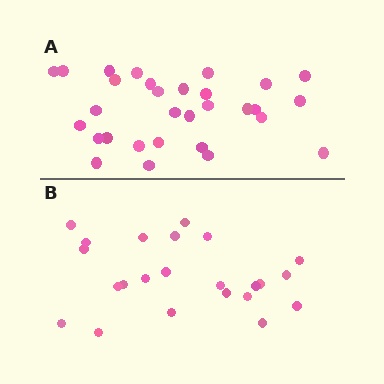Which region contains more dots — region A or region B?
Region A (the top region) has more dots.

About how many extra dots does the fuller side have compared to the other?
Region A has roughly 8 or so more dots than region B.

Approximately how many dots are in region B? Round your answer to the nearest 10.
About 20 dots. (The exact count is 23, which rounds to 20.)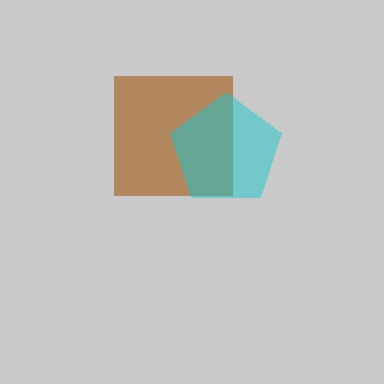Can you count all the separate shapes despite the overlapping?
Yes, there are 2 separate shapes.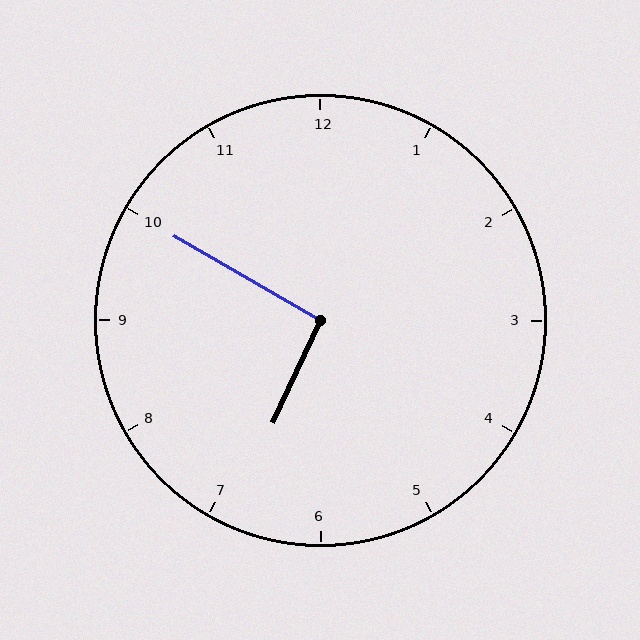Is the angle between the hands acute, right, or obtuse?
It is right.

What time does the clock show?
6:50.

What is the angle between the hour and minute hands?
Approximately 95 degrees.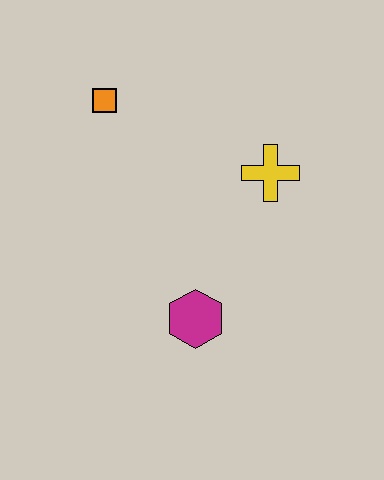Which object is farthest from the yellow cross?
The orange square is farthest from the yellow cross.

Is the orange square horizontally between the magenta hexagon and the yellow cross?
No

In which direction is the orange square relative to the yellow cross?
The orange square is to the left of the yellow cross.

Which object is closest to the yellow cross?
The magenta hexagon is closest to the yellow cross.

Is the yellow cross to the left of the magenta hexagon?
No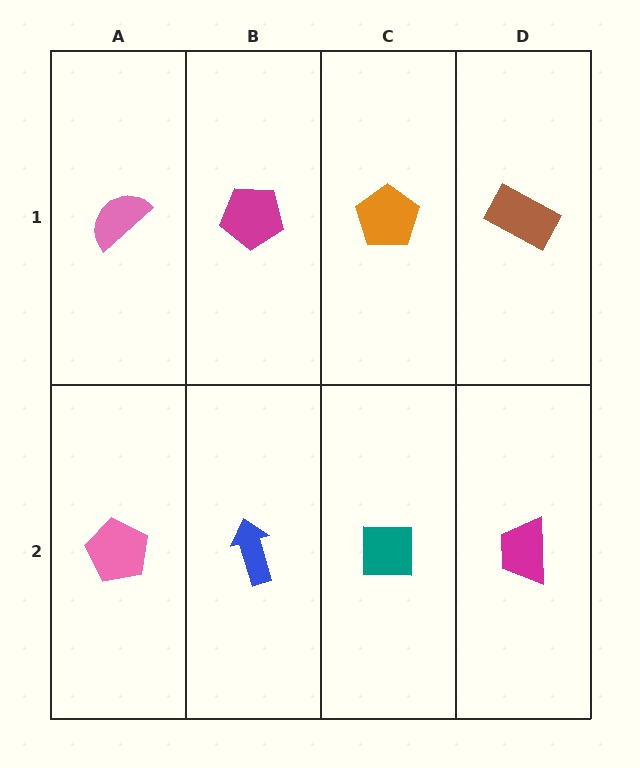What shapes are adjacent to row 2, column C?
An orange pentagon (row 1, column C), a blue arrow (row 2, column B), a magenta trapezoid (row 2, column D).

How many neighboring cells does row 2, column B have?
3.